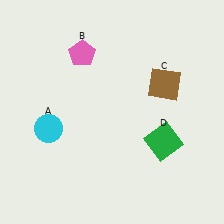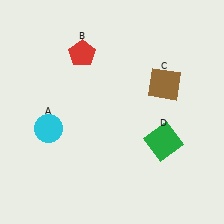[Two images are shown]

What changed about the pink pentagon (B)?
In Image 1, B is pink. In Image 2, it changed to red.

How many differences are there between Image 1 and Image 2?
There is 1 difference between the two images.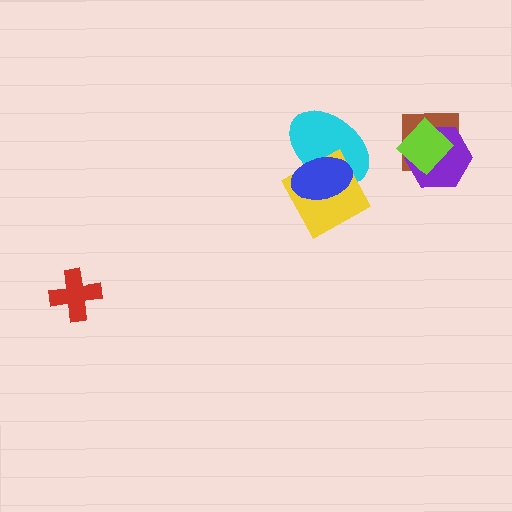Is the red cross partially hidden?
No, no other shape covers it.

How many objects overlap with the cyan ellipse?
2 objects overlap with the cyan ellipse.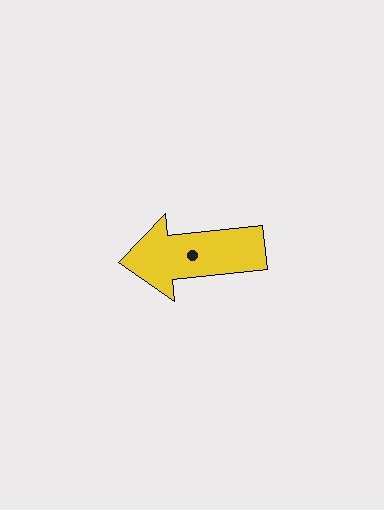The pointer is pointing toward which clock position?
Roughly 9 o'clock.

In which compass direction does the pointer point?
West.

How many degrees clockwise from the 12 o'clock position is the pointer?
Approximately 264 degrees.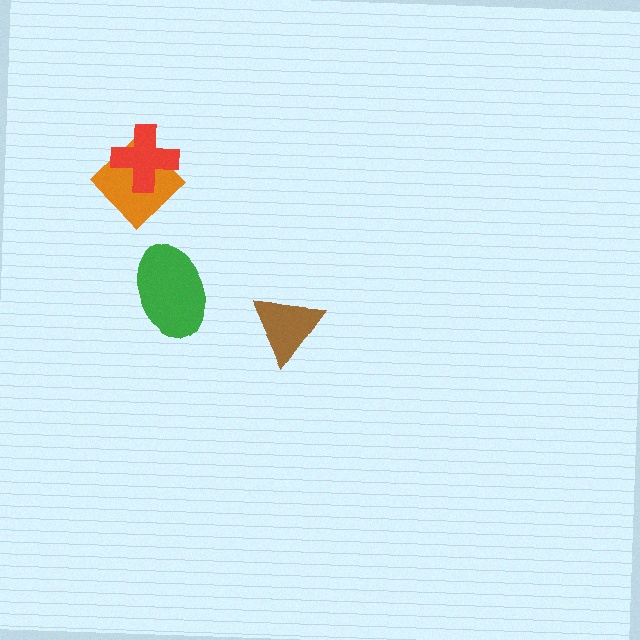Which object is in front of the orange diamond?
The red cross is in front of the orange diamond.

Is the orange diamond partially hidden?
Yes, it is partially covered by another shape.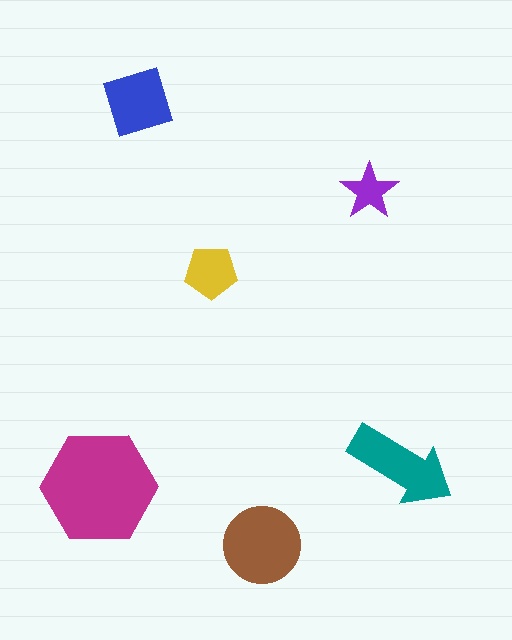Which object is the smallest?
The purple star.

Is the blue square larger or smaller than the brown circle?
Smaller.